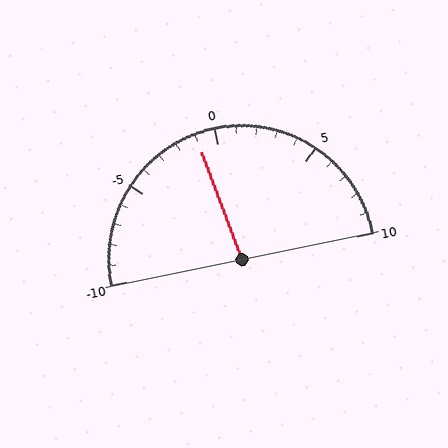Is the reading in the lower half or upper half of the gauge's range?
The reading is in the lower half of the range (-10 to 10).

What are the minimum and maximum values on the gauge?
The gauge ranges from -10 to 10.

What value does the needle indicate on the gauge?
The needle indicates approximately -1.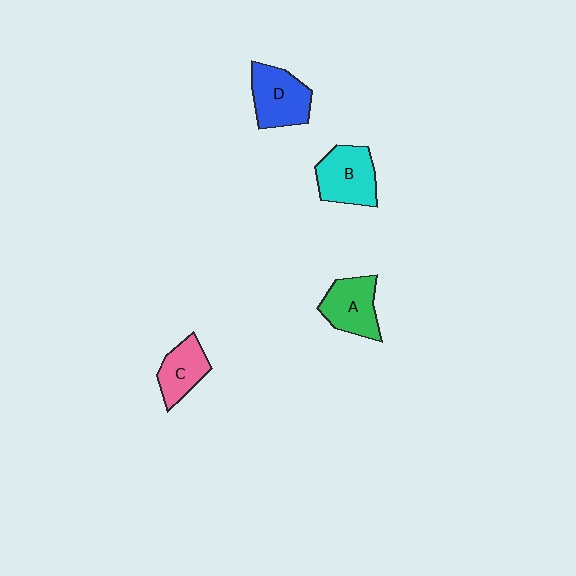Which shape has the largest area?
Shape D (blue).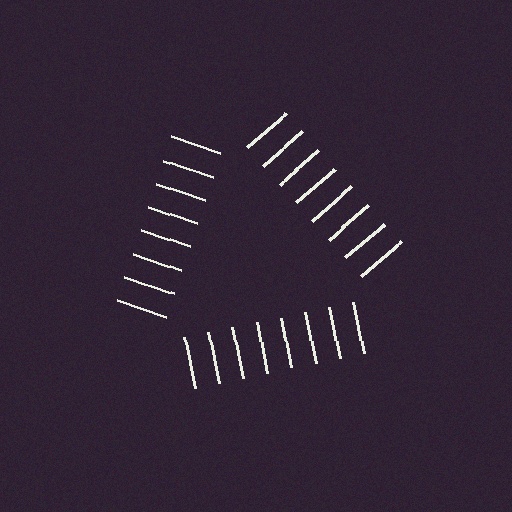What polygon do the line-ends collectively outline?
An illusory triangle — the line segments terminate on its edges but no continuous stroke is drawn.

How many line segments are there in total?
24 — 8 along each of the 3 edges.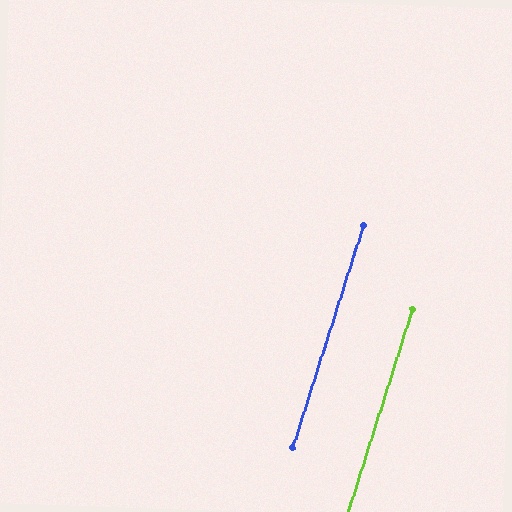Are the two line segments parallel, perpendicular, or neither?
Parallel — their directions differ by only 0.2°.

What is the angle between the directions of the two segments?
Approximately 0 degrees.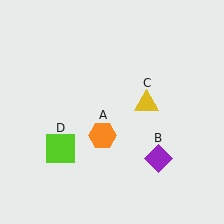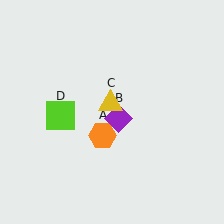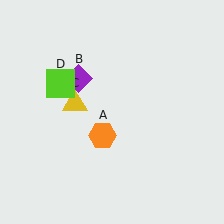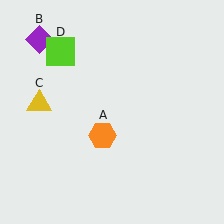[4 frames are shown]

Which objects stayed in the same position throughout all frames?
Orange hexagon (object A) remained stationary.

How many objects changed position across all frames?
3 objects changed position: purple diamond (object B), yellow triangle (object C), lime square (object D).